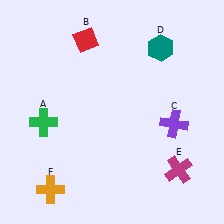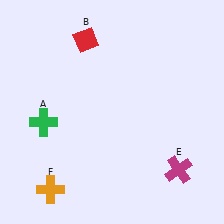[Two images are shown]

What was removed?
The purple cross (C), the teal hexagon (D) were removed in Image 2.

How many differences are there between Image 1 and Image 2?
There are 2 differences between the two images.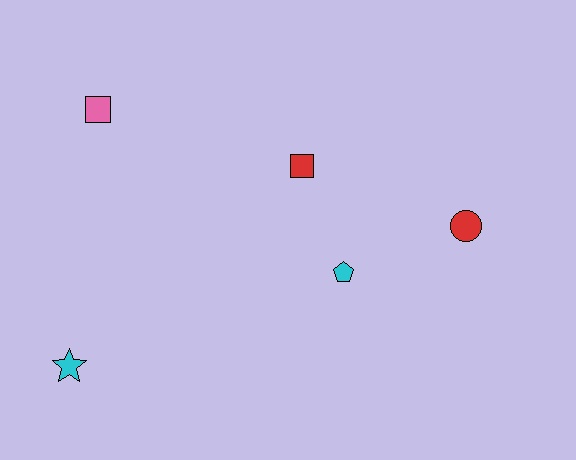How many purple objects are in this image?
There are no purple objects.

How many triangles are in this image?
There are no triangles.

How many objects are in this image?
There are 5 objects.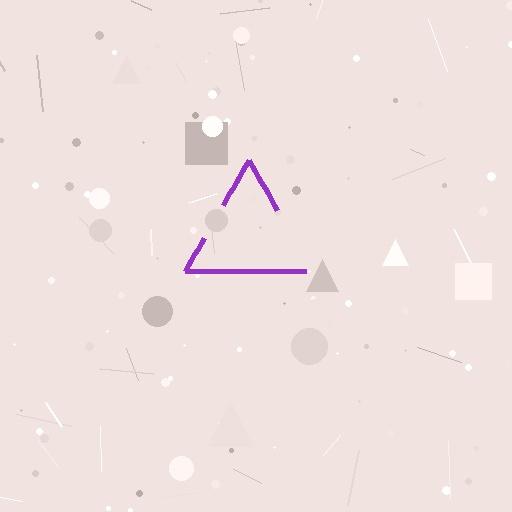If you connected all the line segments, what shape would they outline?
They would outline a triangle.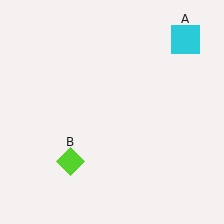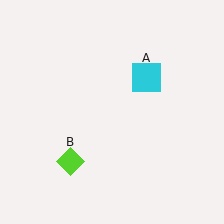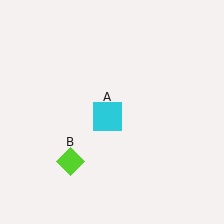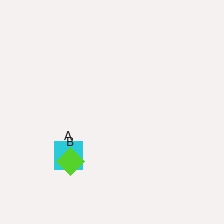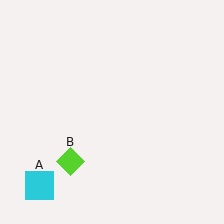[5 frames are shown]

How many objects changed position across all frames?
1 object changed position: cyan square (object A).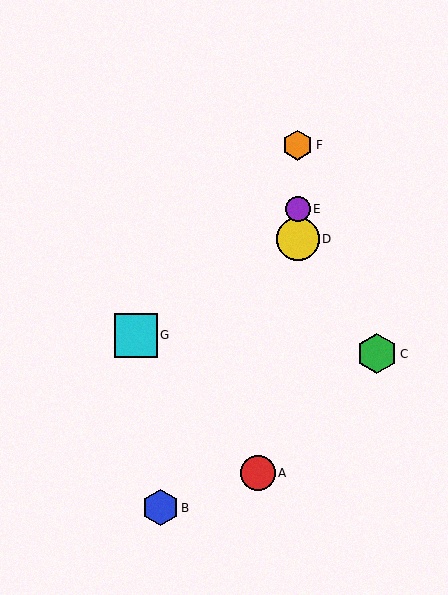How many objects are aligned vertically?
3 objects (D, E, F) are aligned vertically.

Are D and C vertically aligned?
No, D is at x≈298 and C is at x≈377.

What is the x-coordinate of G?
Object G is at x≈136.